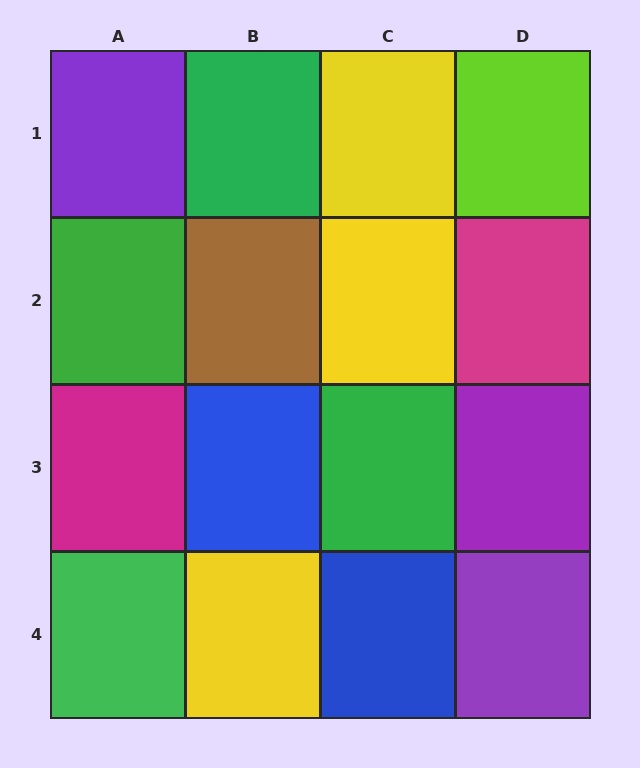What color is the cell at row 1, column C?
Yellow.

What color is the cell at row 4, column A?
Green.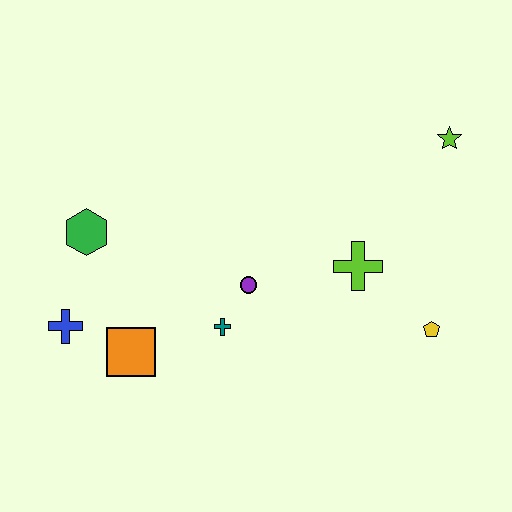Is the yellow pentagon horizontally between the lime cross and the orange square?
No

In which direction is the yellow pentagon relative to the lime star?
The yellow pentagon is below the lime star.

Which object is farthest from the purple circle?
The lime star is farthest from the purple circle.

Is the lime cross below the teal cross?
No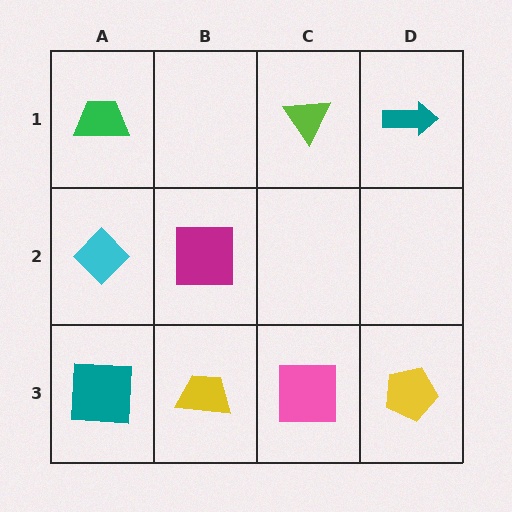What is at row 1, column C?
A lime triangle.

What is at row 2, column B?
A magenta square.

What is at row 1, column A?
A green trapezoid.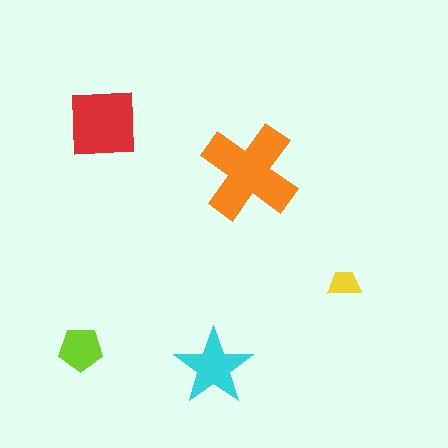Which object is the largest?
The orange cross.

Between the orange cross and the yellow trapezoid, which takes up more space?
The orange cross.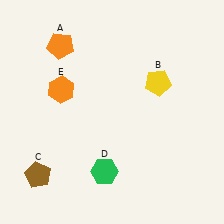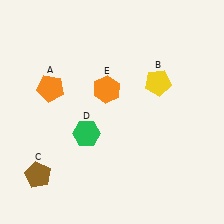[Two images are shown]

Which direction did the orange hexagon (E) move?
The orange hexagon (E) moved right.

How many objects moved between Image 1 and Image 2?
3 objects moved between the two images.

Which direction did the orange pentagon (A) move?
The orange pentagon (A) moved down.